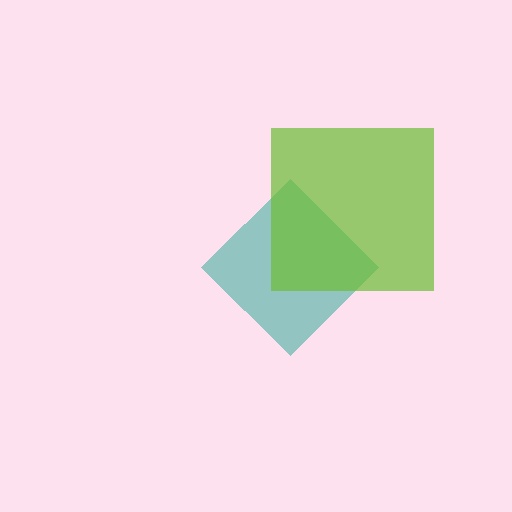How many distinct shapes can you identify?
There are 2 distinct shapes: a teal diamond, a lime square.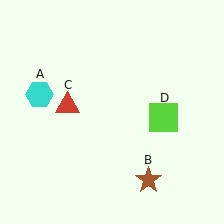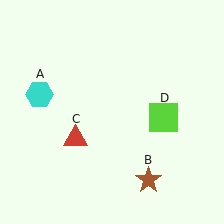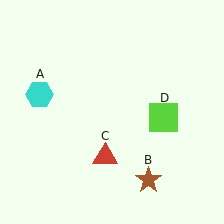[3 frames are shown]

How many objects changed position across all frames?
1 object changed position: red triangle (object C).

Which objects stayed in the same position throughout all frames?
Cyan hexagon (object A) and brown star (object B) and lime square (object D) remained stationary.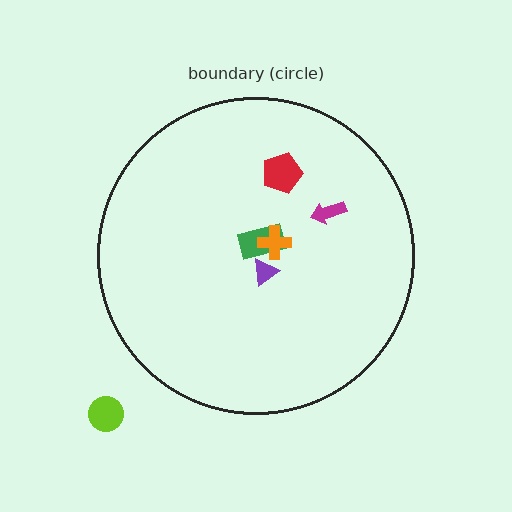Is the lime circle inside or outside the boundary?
Outside.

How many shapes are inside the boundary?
5 inside, 1 outside.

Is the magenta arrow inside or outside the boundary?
Inside.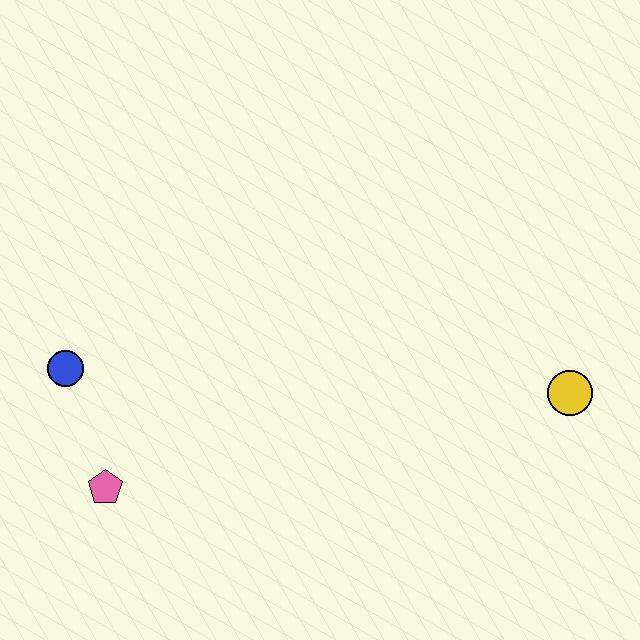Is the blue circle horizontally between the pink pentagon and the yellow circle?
No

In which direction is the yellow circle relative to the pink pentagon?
The yellow circle is to the right of the pink pentagon.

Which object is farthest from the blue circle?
The yellow circle is farthest from the blue circle.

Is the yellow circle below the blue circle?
Yes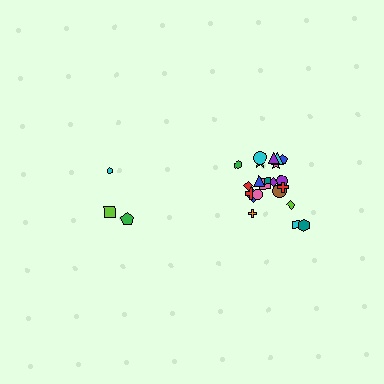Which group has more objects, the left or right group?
The right group.